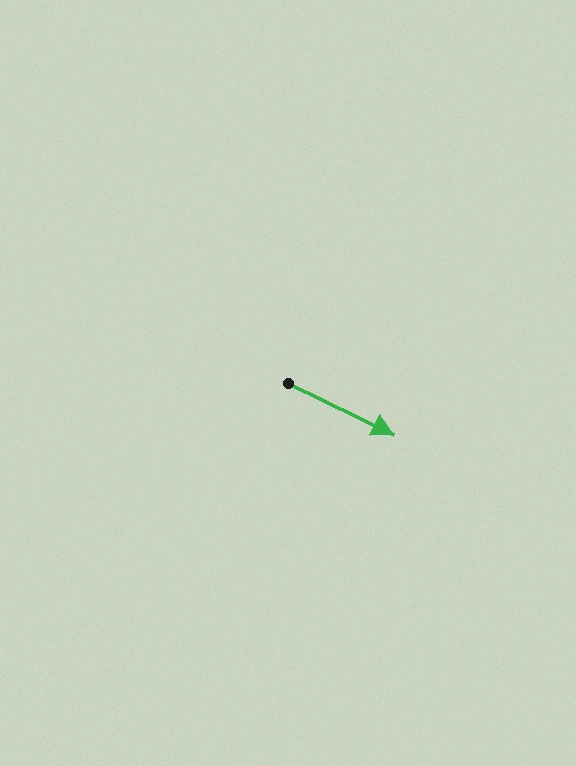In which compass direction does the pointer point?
Southeast.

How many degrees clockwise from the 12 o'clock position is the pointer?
Approximately 116 degrees.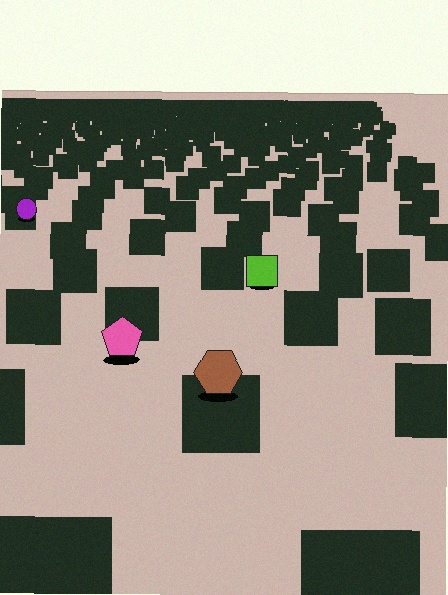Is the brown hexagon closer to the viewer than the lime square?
Yes. The brown hexagon is closer — you can tell from the texture gradient: the ground texture is coarser near it.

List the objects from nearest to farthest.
From nearest to farthest: the brown hexagon, the pink pentagon, the lime square, the purple circle.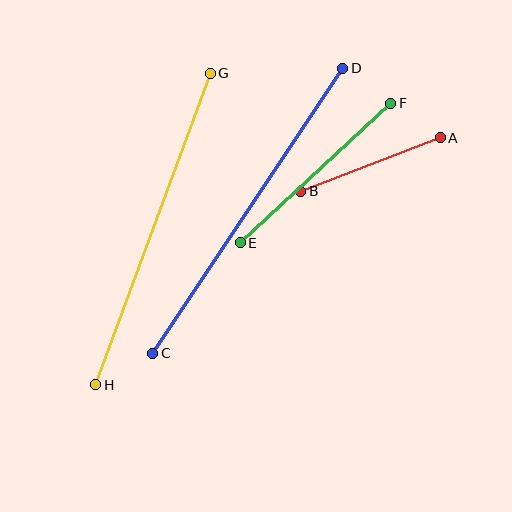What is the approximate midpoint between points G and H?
The midpoint is at approximately (153, 229) pixels.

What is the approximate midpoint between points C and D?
The midpoint is at approximately (248, 211) pixels.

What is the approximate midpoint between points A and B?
The midpoint is at approximately (371, 164) pixels.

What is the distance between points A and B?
The distance is approximately 150 pixels.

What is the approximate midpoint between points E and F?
The midpoint is at approximately (316, 173) pixels.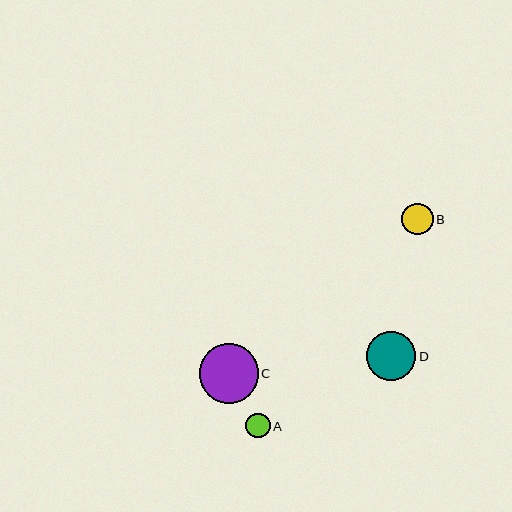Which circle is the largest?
Circle C is the largest with a size of approximately 59 pixels.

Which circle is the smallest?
Circle A is the smallest with a size of approximately 24 pixels.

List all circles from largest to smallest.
From largest to smallest: C, D, B, A.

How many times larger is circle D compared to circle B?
Circle D is approximately 1.6 times the size of circle B.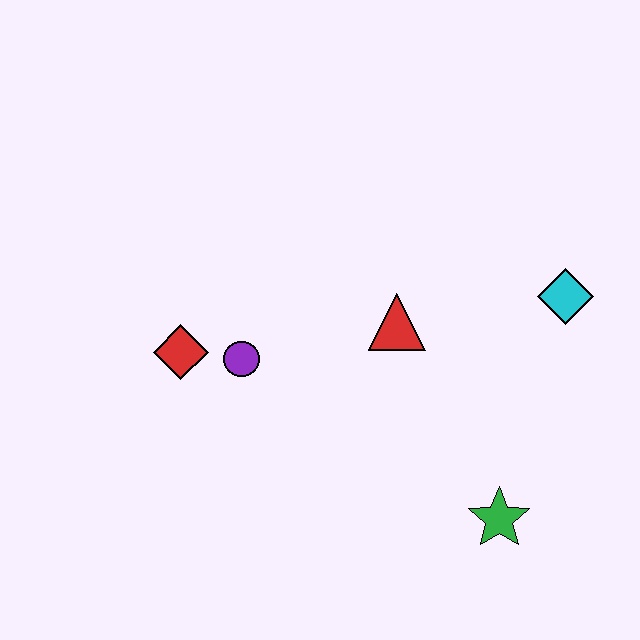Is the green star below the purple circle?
Yes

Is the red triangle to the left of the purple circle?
No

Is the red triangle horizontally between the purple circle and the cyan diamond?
Yes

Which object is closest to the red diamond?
The purple circle is closest to the red diamond.